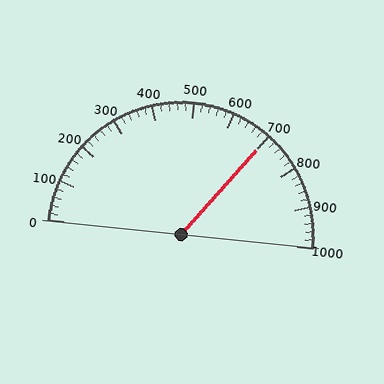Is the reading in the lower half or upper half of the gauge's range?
The reading is in the upper half of the range (0 to 1000).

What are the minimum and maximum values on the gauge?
The gauge ranges from 0 to 1000.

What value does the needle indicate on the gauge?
The needle indicates approximately 700.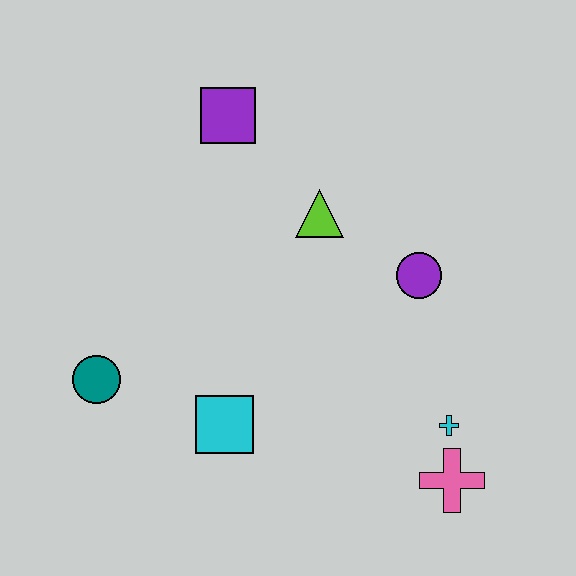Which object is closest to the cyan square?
The teal circle is closest to the cyan square.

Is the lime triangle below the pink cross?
No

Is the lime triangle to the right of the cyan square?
Yes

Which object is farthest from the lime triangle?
The pink cross is farthest from the lime triangle.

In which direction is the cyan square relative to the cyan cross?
The cyan square is to the left of the cyan cross.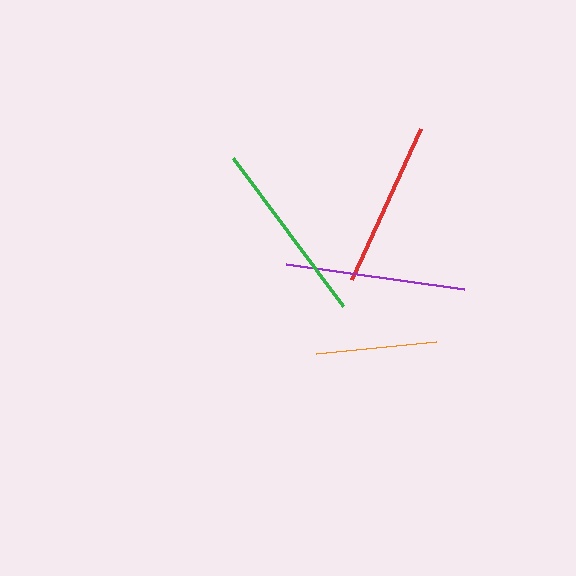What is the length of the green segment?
The green segment is approximately 184 pixels long.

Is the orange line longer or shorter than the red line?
The red line is longer than the orange line.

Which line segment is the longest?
The green line is the longest at approximately 184 pixels.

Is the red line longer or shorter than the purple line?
The purple line is longer than the red line.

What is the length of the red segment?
The red segment is approximately 166 pixels long.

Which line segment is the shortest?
The orange line is the shortest at approximately 121 pixels.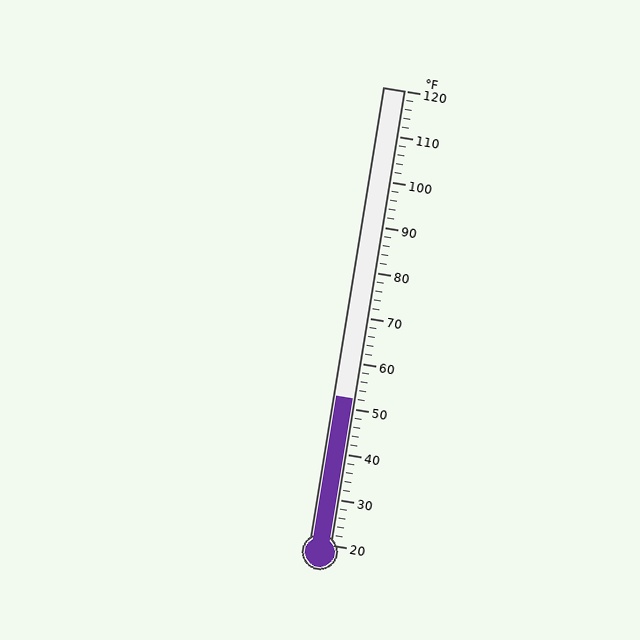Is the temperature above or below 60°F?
The temperature is below 60°F.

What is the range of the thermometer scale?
The thermometer scale ranges from 20°F to 120°F.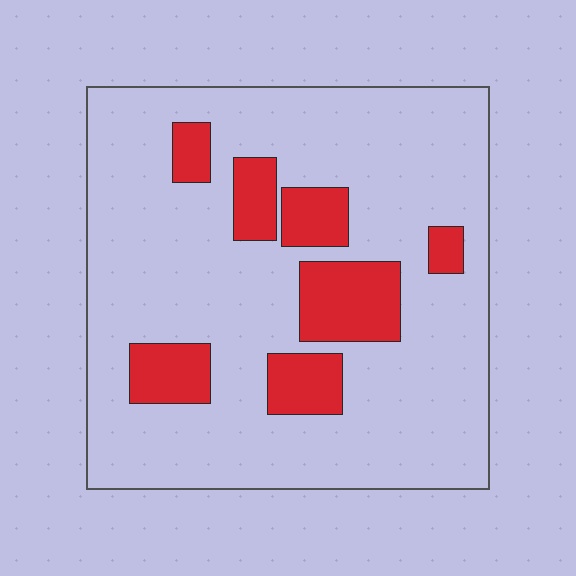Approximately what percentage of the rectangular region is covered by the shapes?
Approximately 20%.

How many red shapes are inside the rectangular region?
7.